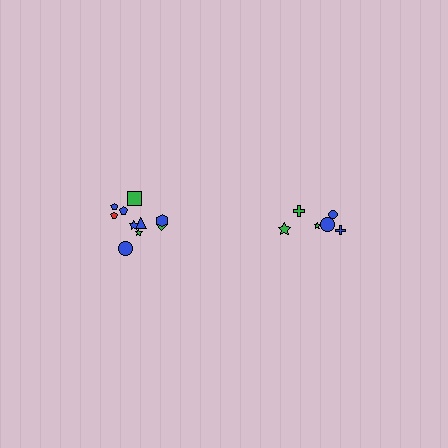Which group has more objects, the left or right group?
The left group.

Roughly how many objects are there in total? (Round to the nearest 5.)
Roughly 15 objects in total.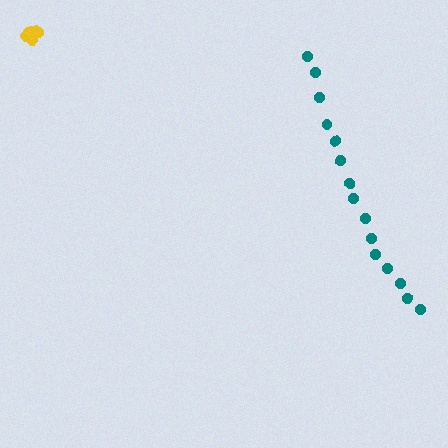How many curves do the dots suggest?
There are 2 distinct paths.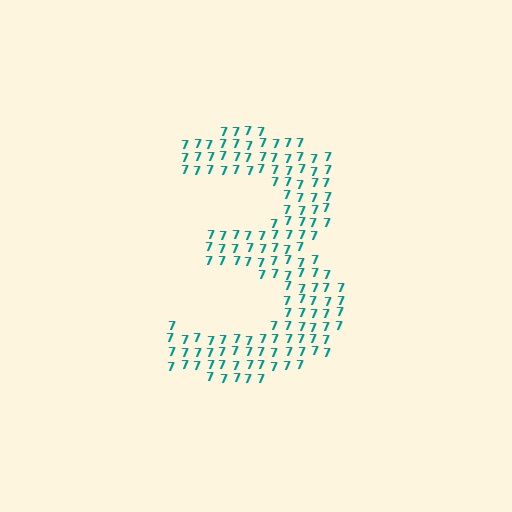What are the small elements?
The small elements are digit 7's.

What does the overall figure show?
The overall figure shows the digit 3.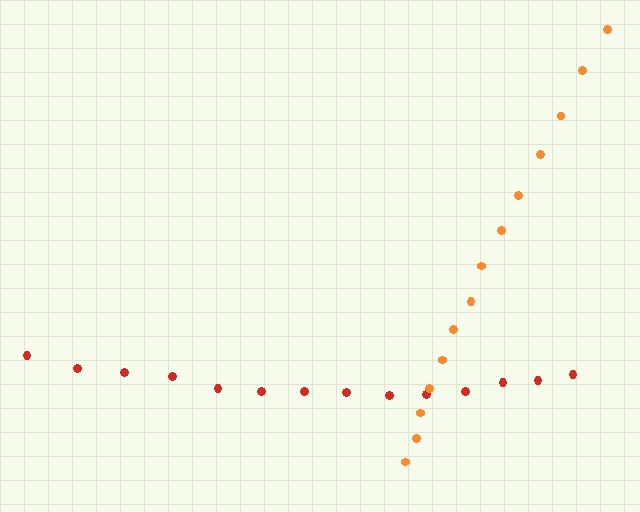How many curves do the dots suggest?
There are 2 distinct paths.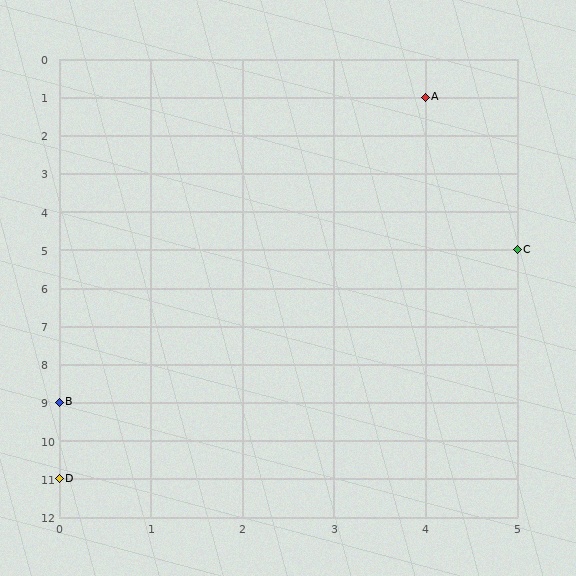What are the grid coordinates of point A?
Point A is at grid coordinates (4, 1).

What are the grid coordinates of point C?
Point C is at grid coordinates (5, 5).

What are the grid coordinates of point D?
Point D is at grid coordinates (0, 11).